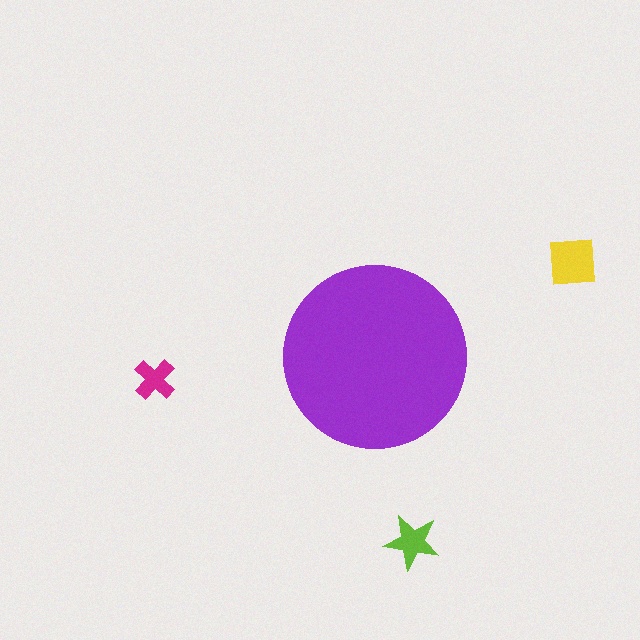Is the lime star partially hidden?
No, the lime star is fully visible.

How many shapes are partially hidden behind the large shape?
0 shapes are partially hidden.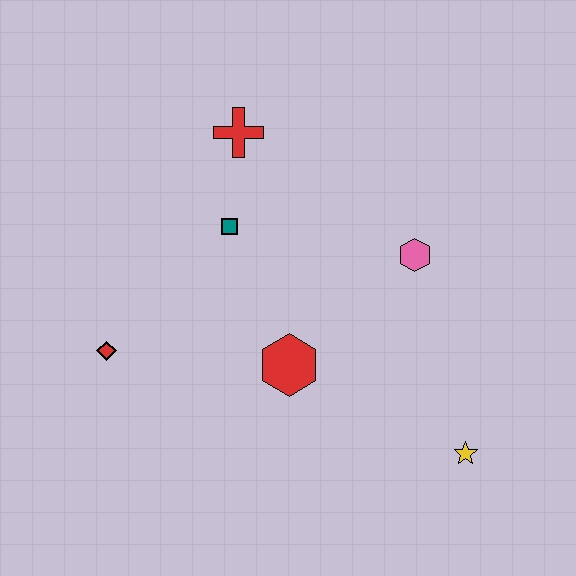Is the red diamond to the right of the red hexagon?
No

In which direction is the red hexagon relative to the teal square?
The red hexagon is below the teal square.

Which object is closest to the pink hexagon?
The red hexagon is closest to the pink hexagon.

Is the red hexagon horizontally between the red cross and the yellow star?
Yes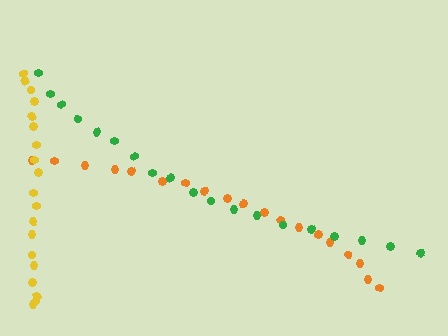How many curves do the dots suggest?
There are 3 distinct paths.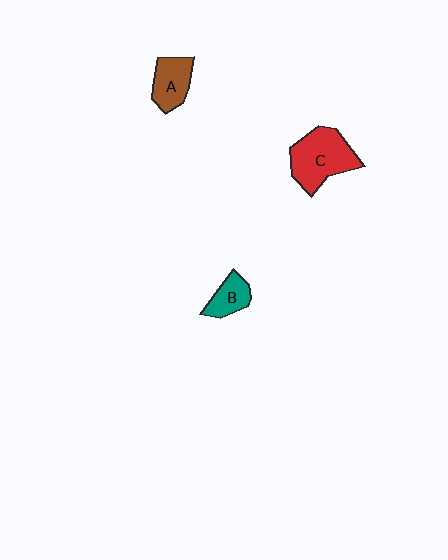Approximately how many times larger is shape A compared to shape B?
Approximately 1.3 times.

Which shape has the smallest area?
Shape B (teal).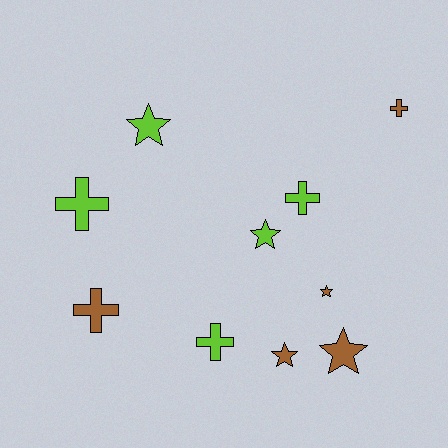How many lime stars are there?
There are 2 lime stars.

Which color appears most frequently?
Lime, with 5 objects.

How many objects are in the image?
There are 10 objects.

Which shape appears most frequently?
Star, with 5 objects.